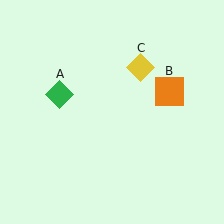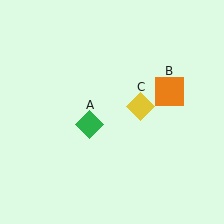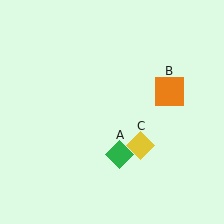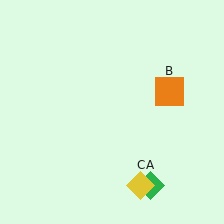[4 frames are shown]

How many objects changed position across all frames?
2 objects changed position: green diamond (object A), yellow diamond (object C).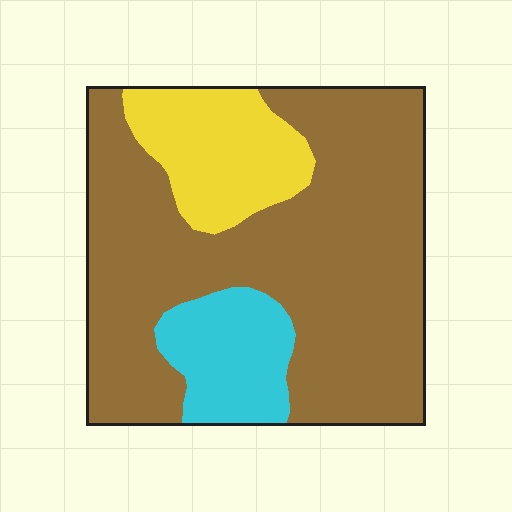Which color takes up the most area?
Brown, at roughly 70%.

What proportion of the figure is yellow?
Yellow takes up about one sixth (1/6) of the figure.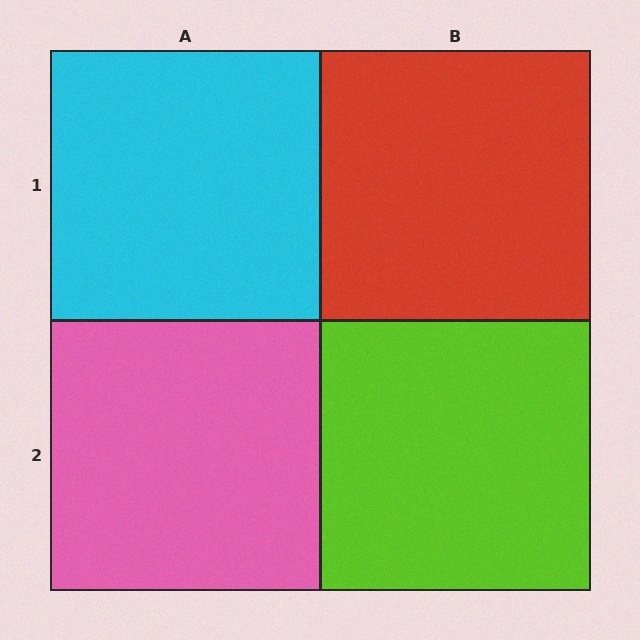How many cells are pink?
1 cell is pink.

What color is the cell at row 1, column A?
Cyan.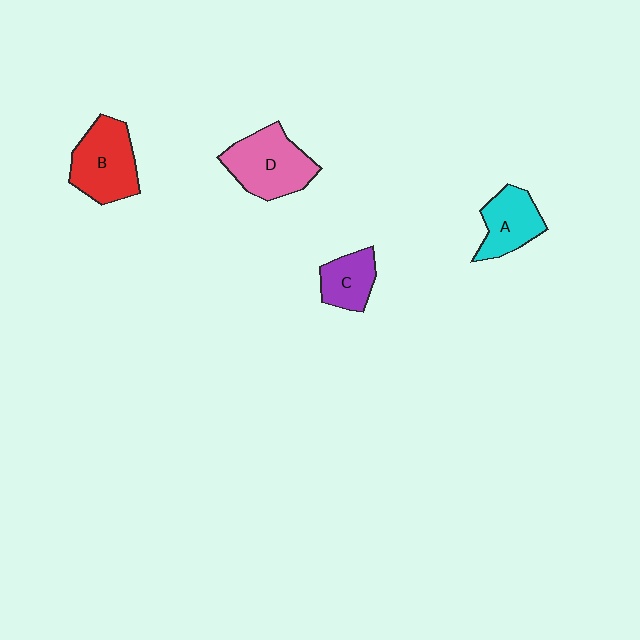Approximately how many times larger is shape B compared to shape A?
Approximately 1.3 times.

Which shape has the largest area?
Shape D (pink).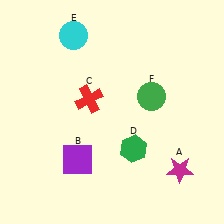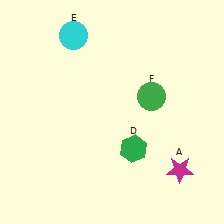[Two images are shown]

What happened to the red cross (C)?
The red cross (C) was removed in Image 2. It was in the top-left area of Image 1.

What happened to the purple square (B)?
The purple square (B) was removed in Image 2. It was in the bottom-left area of Image 1.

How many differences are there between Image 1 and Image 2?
There are 2 differences between the two images.